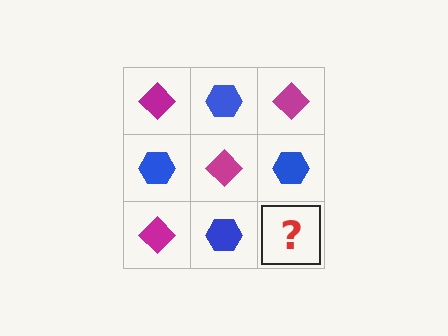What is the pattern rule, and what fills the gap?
The rule is that it alternates magenta diamond and blue hexagon in a checkerboard pattern. The gap should be filled with a magenta diamond.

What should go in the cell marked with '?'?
The missing cell should contain a magenta diamond.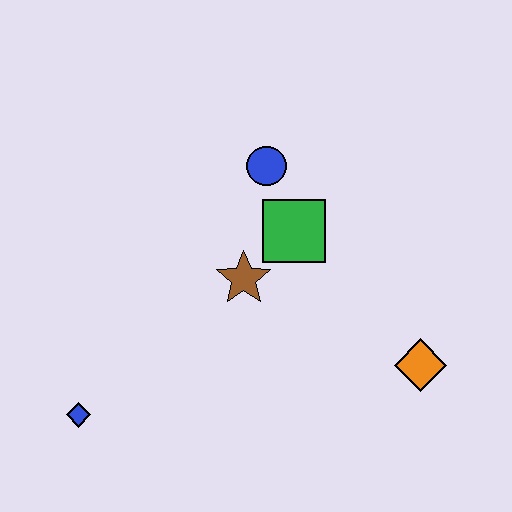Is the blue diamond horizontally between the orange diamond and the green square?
No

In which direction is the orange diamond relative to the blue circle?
The orange diamond is below the blue circle.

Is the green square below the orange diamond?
No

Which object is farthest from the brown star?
The blue diamond is farthest from the brown star.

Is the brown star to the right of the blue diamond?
Yes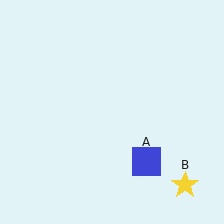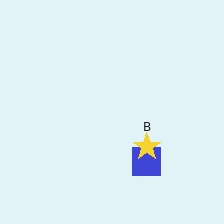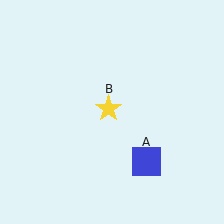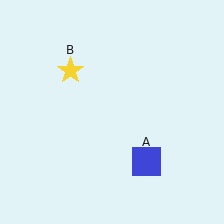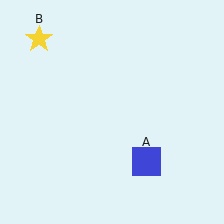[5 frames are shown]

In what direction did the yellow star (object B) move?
The yellow star (object B) moved up and to the left.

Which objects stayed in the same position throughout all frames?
Blue square (object A) remained stationary.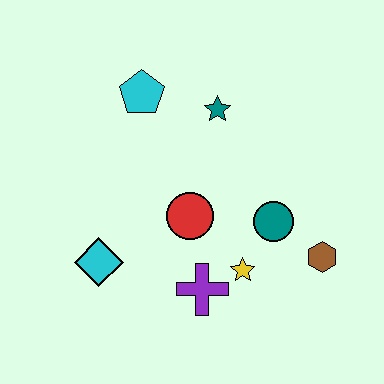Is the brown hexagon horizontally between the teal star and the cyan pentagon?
No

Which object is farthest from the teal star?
The cyan diamond is farthest from the teal star.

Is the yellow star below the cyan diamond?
Yes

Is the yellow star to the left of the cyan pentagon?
No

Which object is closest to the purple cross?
The yellow star is closest to the purple cross.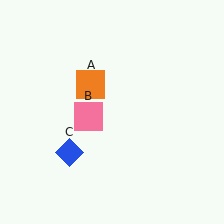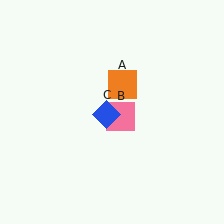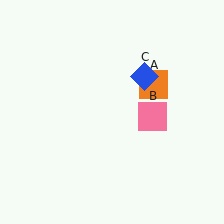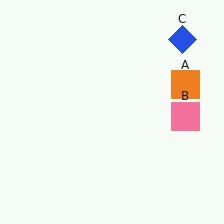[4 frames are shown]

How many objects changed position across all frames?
3 objects changed position: orange square (object A), pink square (object B), blue diamond (object C).